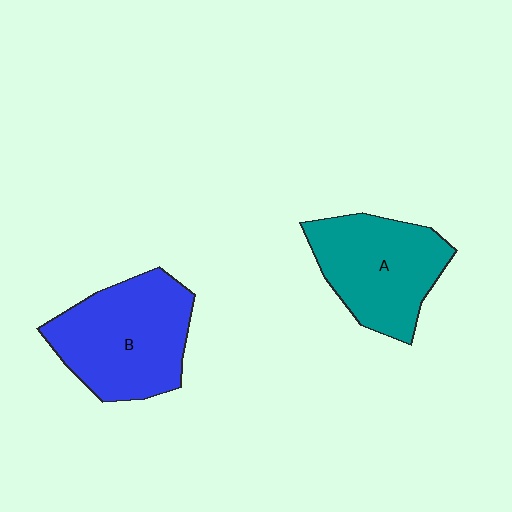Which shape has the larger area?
Shape B (blue).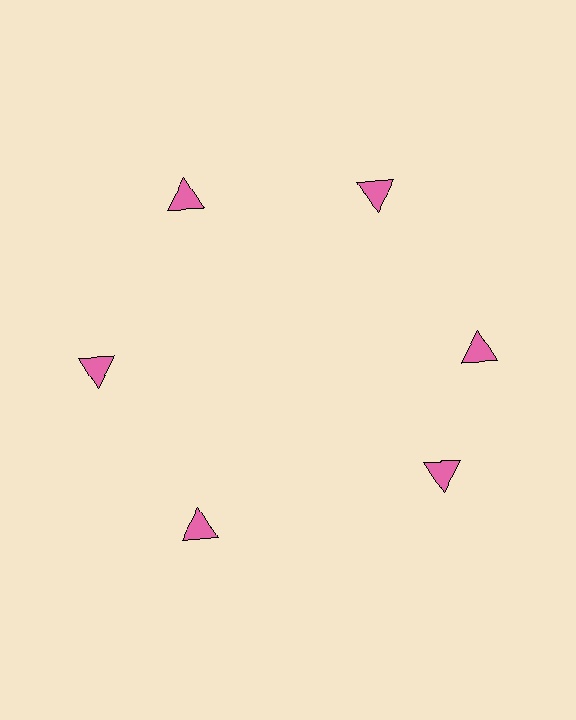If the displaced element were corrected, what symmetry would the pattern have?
It would have 6-fold rotational symmetry — the pattern would map onto itself every 60 degrees.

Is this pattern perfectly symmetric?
No. The 6 pink triangles are arranged in a ring, but one element near the 5 o'clock position is rotated out of alignment along the ring, breaking the 6-fold rotational symmetry.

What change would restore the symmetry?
The symmetry would be restored by rotating it back into even spacing with its neighbors so that all 6 triangles sit at equal angles and equal distance from the center.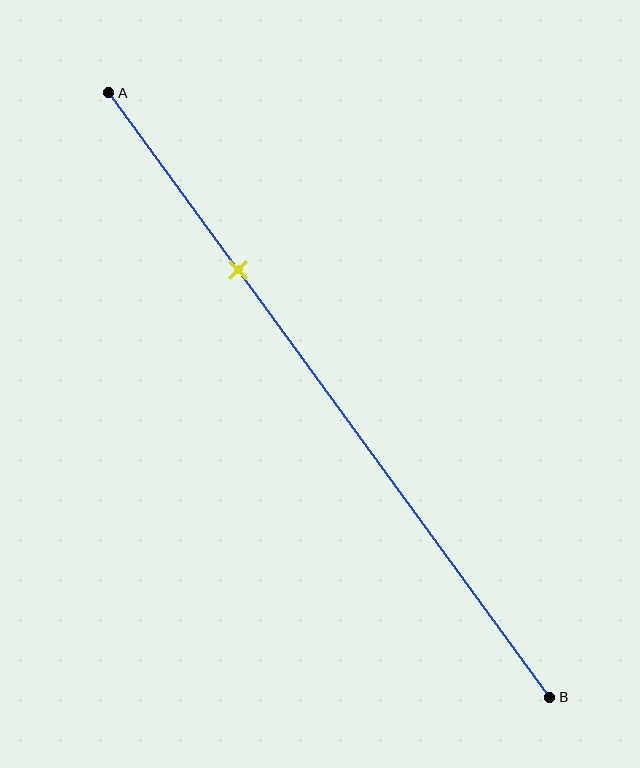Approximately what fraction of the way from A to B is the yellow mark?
The yellow mark is approximately 30% of the way from A to B.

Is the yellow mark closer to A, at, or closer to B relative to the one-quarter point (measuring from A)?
The yellow mark is closer to point B than the one-quarter point of segment AB.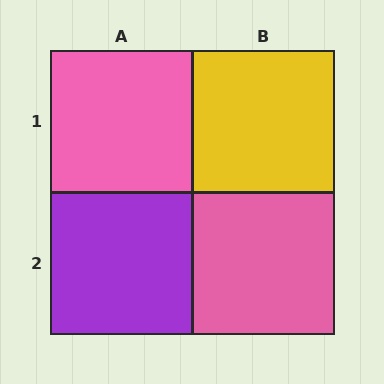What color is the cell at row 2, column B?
Pink.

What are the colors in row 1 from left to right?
Pink, yellow.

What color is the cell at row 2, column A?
Purple.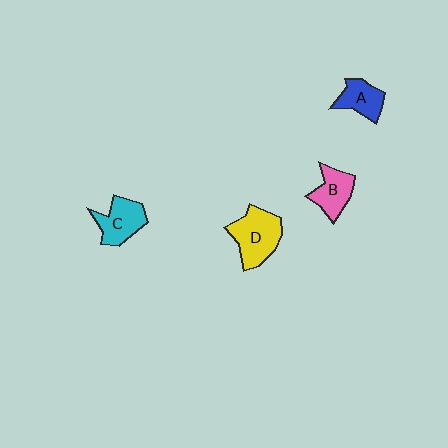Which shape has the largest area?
Shape D (yellow).